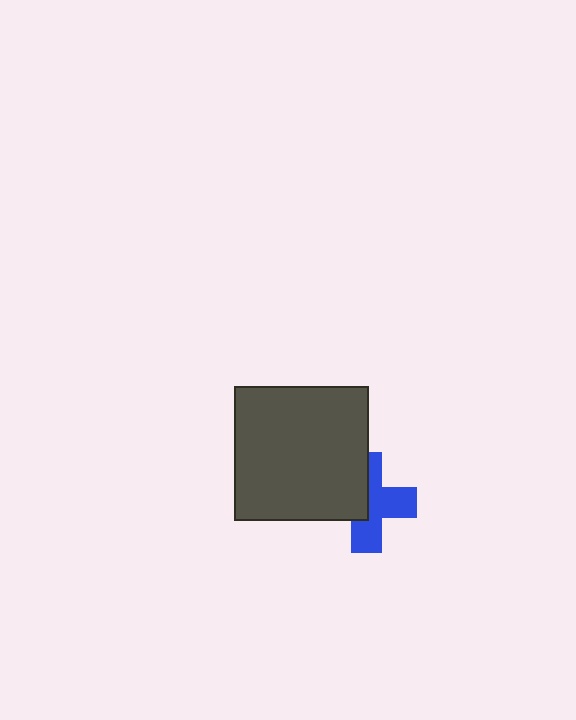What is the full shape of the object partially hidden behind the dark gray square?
The partially hidden object is a blue cross.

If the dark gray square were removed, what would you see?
You would see the complete blue cross.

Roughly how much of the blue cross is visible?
About half of it is visible (roughly 55%).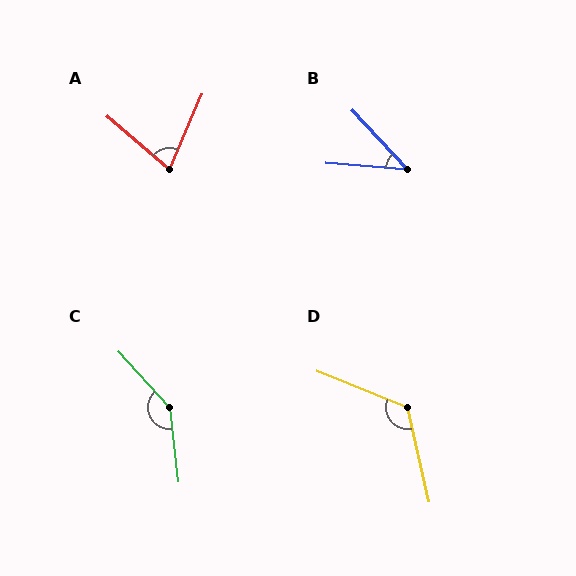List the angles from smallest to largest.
B (42°), A (72°), D (125°), C (144°).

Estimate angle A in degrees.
Approximately 72 degrees.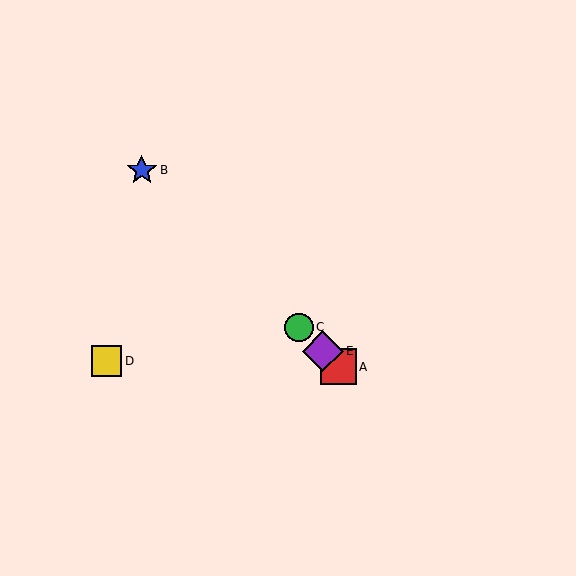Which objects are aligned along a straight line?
Objects A, B, C, E are aligned along a straight line.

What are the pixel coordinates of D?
Object D is at (107, 361).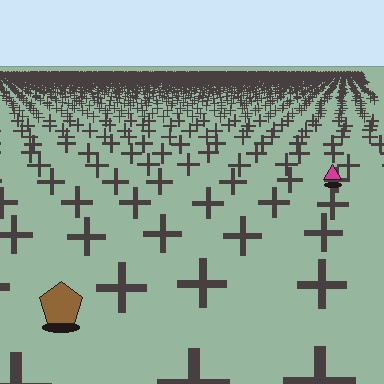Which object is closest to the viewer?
The brown pentagon is closest. The texture marks near it are larger and more spread out.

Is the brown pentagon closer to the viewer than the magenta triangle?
Yes. The brown pentagon is closer — you can tell from the texture gradient: the ground texture is coarser near it.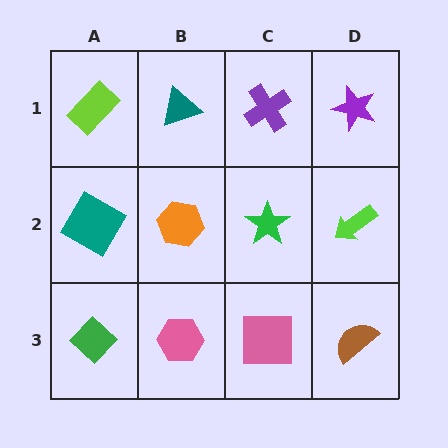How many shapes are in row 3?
4 shapes.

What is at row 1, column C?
A purple cross.